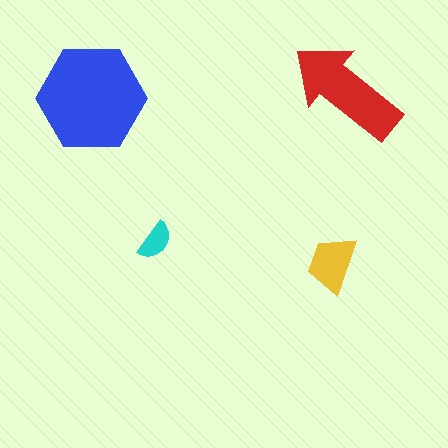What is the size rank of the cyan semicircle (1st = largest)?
4th.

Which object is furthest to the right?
The red arrow is rightmost.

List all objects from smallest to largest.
The cyan semicircle, the yellow trapezoid, the red arrow, the blue hexagon.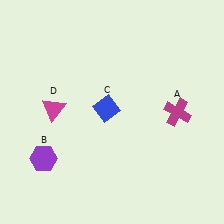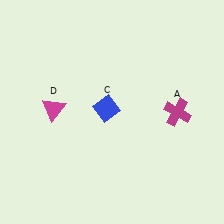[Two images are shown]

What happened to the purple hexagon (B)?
The purple hexagon (B) was removed in Image 2. It was in the bottom-left area of Image 1.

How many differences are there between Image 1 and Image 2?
There is 1 difference between the two images.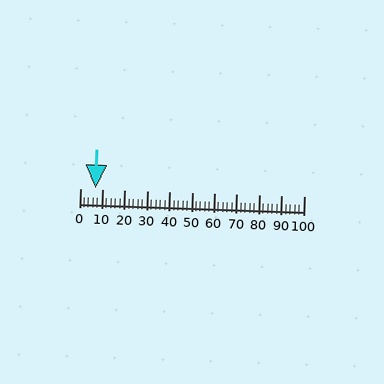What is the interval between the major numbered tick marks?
The major tick marks are spaced 10 units apart.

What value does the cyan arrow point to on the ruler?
The cyan arrow points to approximately 7.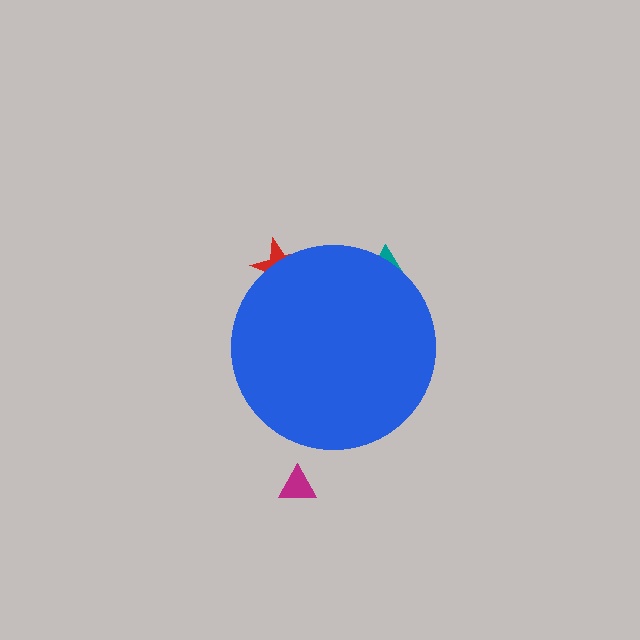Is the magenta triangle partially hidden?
No, the magenta triangle is fully visible.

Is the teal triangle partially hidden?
Yes, the teal triangle is partially hidden behind the blue circle.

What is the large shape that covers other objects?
A blue circle.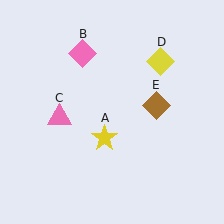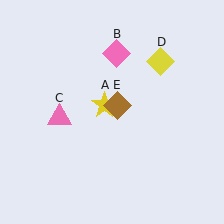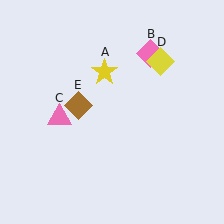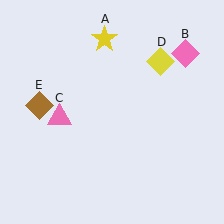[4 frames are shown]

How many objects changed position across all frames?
3 objects changed position: yellow star (object A), pink diamond (object B), brown diamond (object E).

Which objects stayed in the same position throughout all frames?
Pink triangle (object C) and yellow diamond (object D) remained stationary.